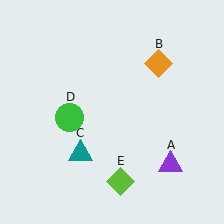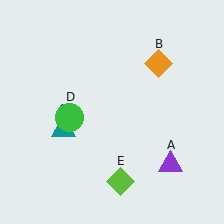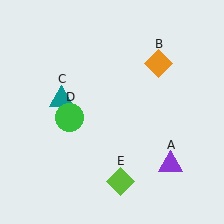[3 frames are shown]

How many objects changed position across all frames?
1 object changed position: teal triangle (object C).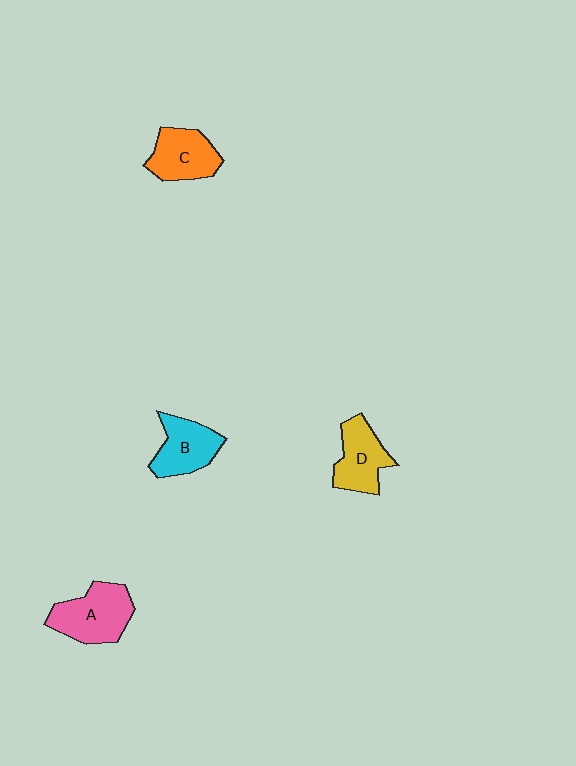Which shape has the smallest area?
Shape D (yellow).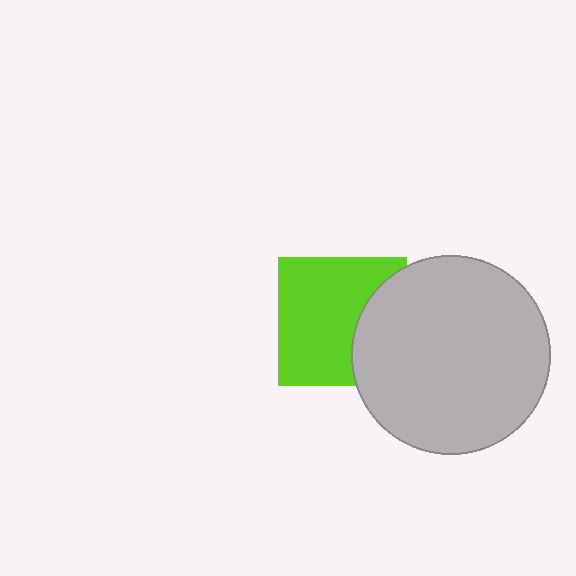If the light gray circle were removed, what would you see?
You would see the complete lime square.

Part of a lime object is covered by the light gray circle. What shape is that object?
It is a square.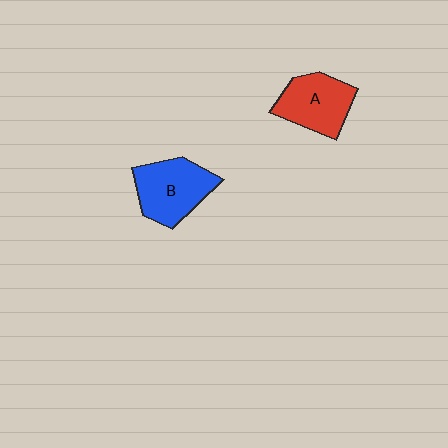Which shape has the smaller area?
Shape A (red).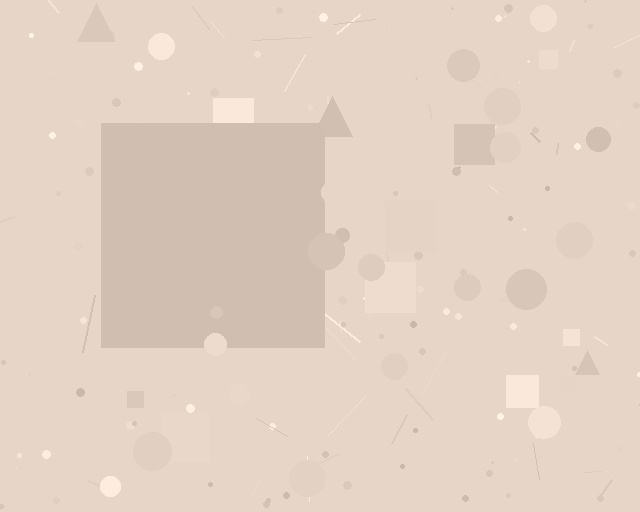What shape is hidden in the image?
A square is hidden in the image.